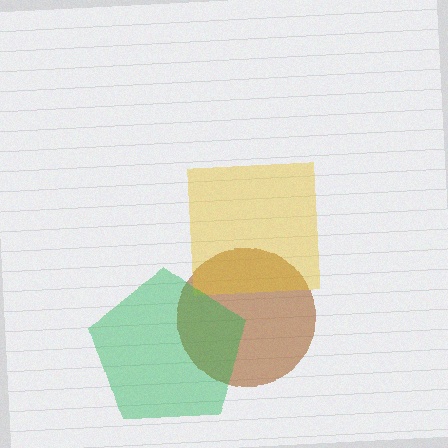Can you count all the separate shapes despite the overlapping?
Yes, there are 3 separate shapes.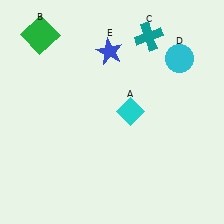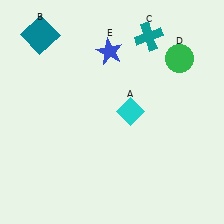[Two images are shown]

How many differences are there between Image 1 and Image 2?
There are 2 differences between the two images.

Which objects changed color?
B changed from green to teal. D changed from cyan to green.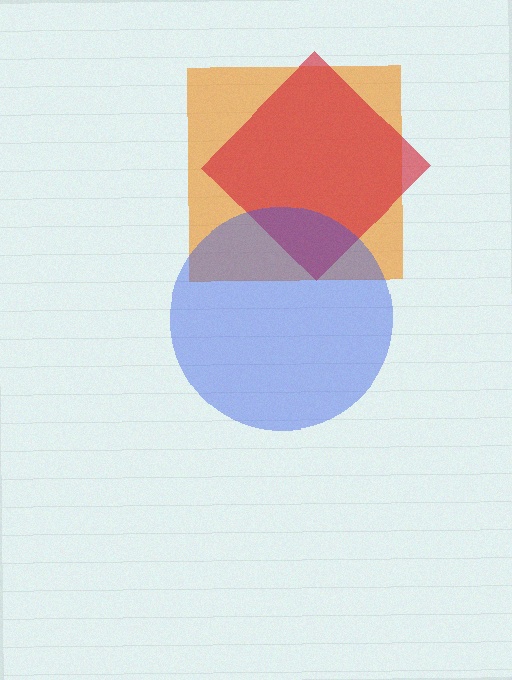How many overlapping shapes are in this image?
There are 3 overlapping shapes in the image.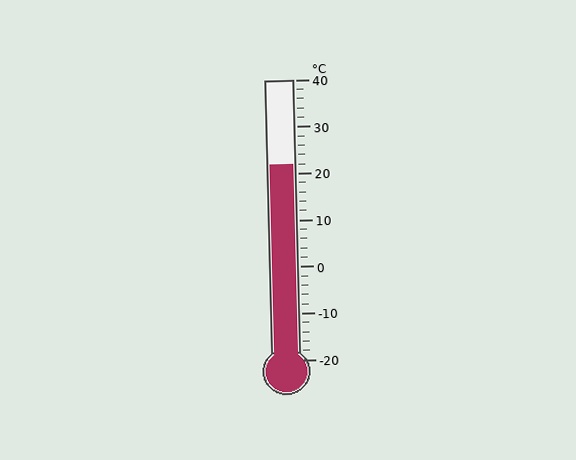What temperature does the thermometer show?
The thermometer shows approximately 22°C.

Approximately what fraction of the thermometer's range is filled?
The thermometer is filled to approximately 70% of its range.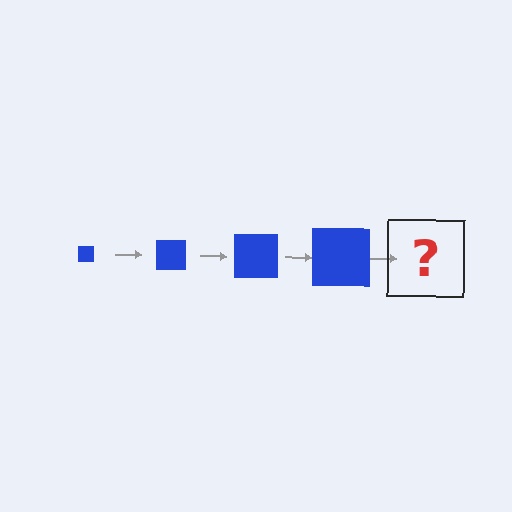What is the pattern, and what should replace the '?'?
The pattern is that the square gets progressively larger each step. The '?' should be a blue square, larger than the previous one.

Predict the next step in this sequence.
The next step is a blue square, larger than the previous one.